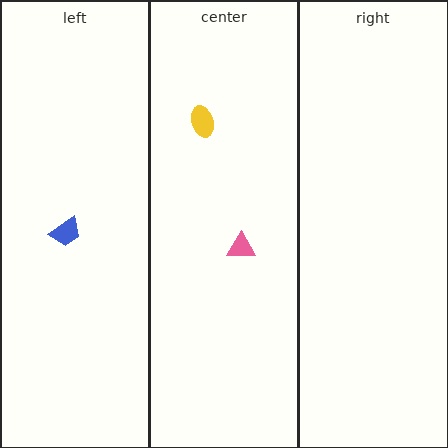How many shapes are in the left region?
1.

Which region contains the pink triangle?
The center region.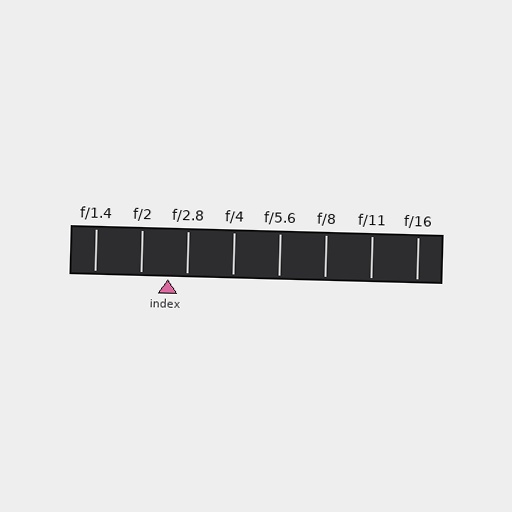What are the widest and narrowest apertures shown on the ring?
The widest aperture shown is f/1.4 and the narrowest is f/16.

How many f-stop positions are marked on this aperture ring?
There are 8 f-stop positions marked.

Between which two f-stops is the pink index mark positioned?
The index mark is between f/2 and f/2.8.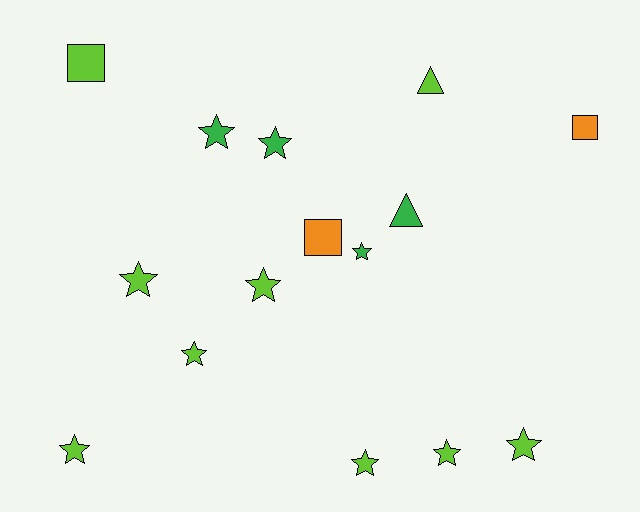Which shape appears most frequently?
Star, with 10 objects.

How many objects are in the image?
There are 15 objects.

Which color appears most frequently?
Lime, with 9 objects.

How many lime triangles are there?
There is 1 lime triangle.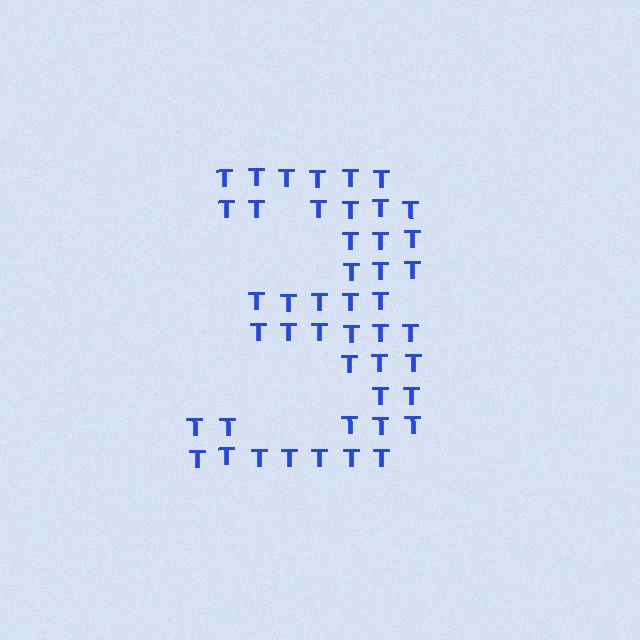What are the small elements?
The small elements are letter T's.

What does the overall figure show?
The overall figure shows the digit 3.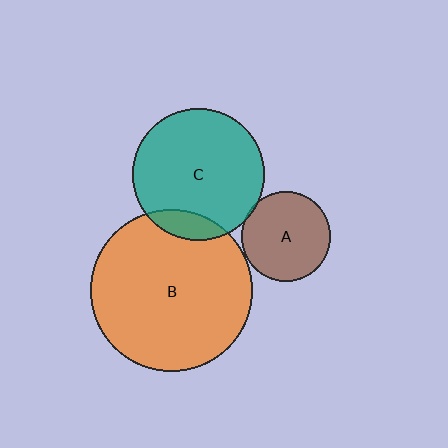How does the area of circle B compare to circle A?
Approximately 3.2 times.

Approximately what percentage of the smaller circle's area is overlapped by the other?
Approximately 10%.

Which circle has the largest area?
Circle B (orange).